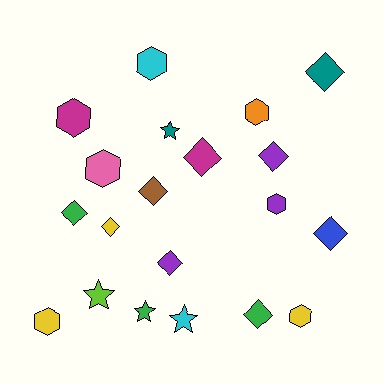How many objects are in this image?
There are 20 objects.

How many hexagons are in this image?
There are 7 hexagons.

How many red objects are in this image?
There are no red objects.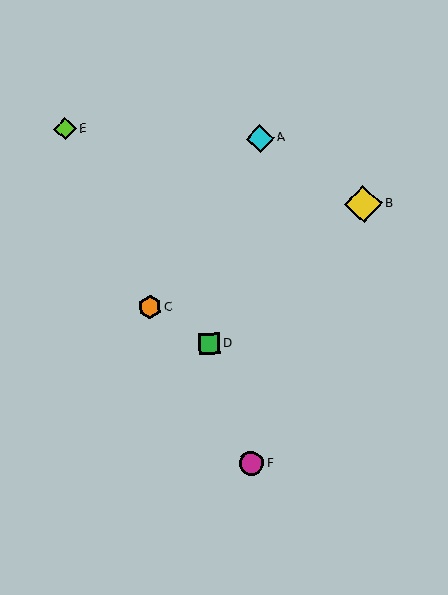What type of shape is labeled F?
Shape F is a magenta circle.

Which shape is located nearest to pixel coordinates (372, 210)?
The yellow diamond (labeled B) at (363, 204) is nearest to that location.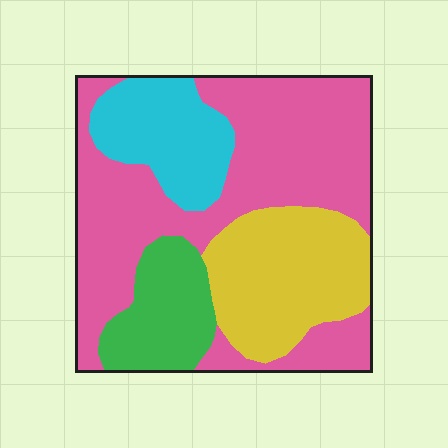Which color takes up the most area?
Pink, at roughly 50%.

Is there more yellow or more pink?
Pink.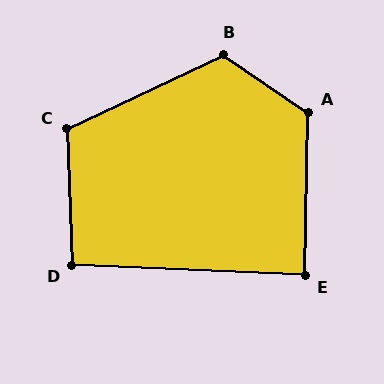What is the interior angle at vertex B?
Approximately 121 degrees (obtuse).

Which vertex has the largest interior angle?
A, at approximately 123 degrees.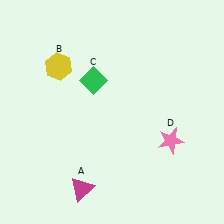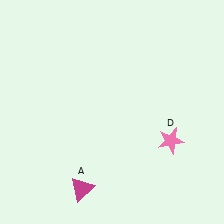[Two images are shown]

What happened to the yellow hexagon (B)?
The yellow hexagon (B) was removed in Image 2. It was in the top-left area of Image 1.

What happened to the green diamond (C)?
The green diamond (C) was removed in Image 2. It was in the top-left area of Image 1.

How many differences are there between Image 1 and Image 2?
There are 2 differences between the two images.